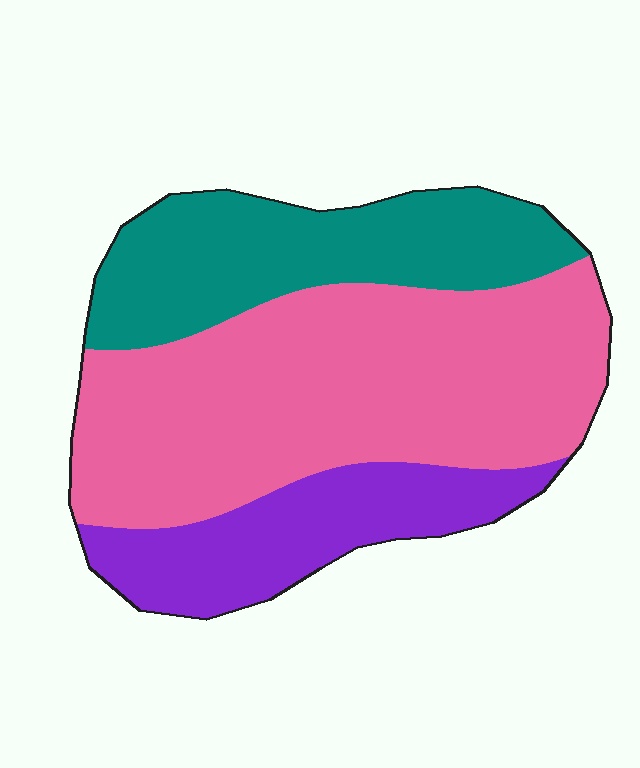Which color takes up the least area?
Purple, at roughly 20%.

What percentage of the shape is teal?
Teal covers about 25% of the shape.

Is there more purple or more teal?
Teal.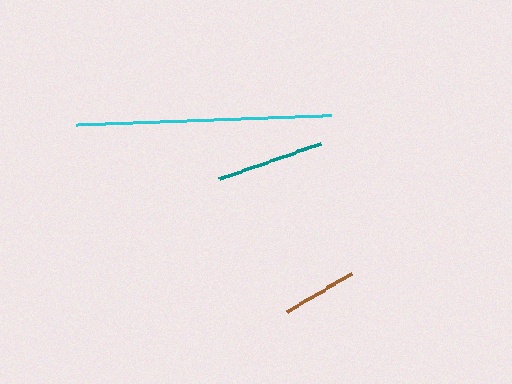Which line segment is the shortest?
The brown line is the shortest at approximately 76 pixels.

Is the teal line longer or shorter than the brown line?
The teal line is longer than the brown line.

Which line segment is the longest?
The cyan line is the longest at approximately 255 pixels.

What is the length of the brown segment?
The brown segment is approximately 76 pixels long.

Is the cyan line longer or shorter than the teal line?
The cyan line is longer than the teal line.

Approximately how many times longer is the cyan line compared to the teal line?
The cyan line is approximately 2.4 times the length of the teal line.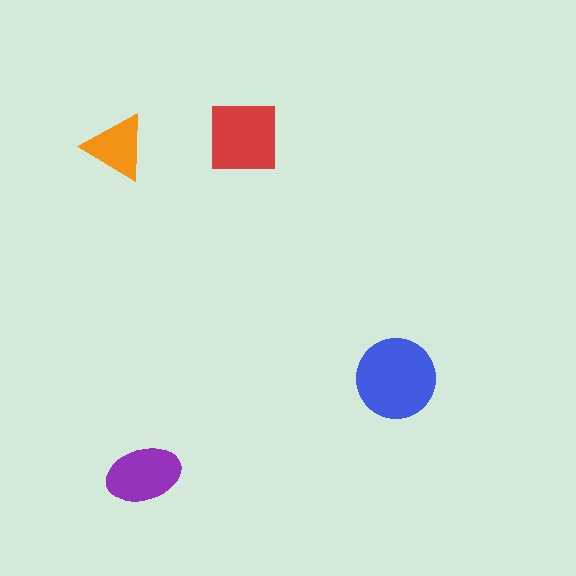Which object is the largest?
The blue circle.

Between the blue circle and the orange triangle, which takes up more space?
The blue circle.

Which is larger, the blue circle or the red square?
The blue circle.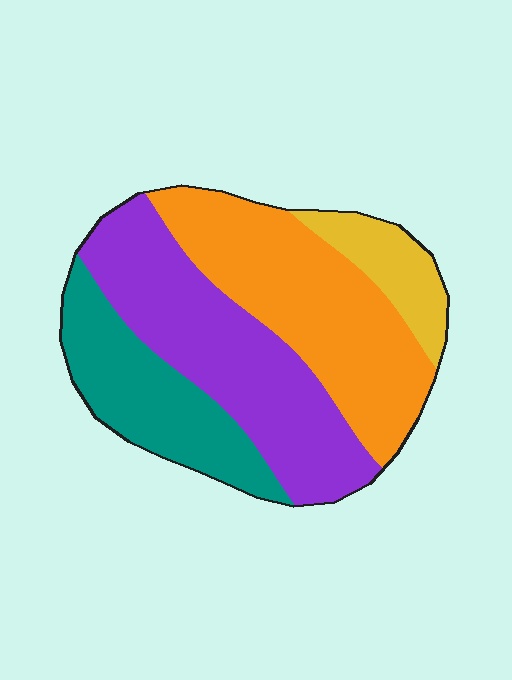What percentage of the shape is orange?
Orange takes up about one third (1/3) of the shape.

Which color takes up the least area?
Yellow, at roughly 10%.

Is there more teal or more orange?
Orange.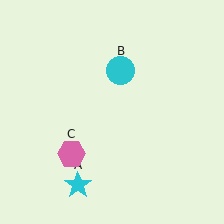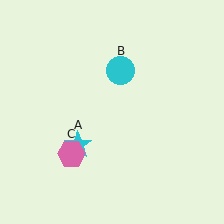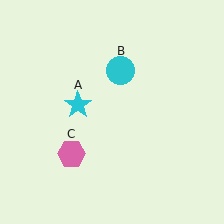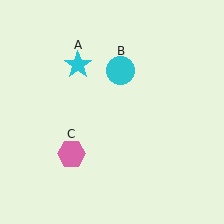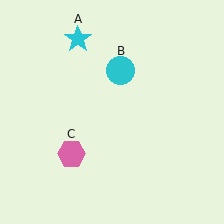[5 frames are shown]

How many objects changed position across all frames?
1 object changed position: cyan star (object A).